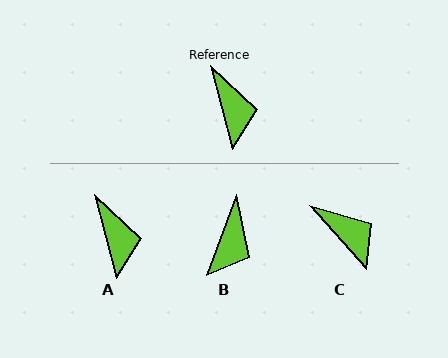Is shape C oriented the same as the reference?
No, it is off by about 27 degrees.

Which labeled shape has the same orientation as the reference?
A.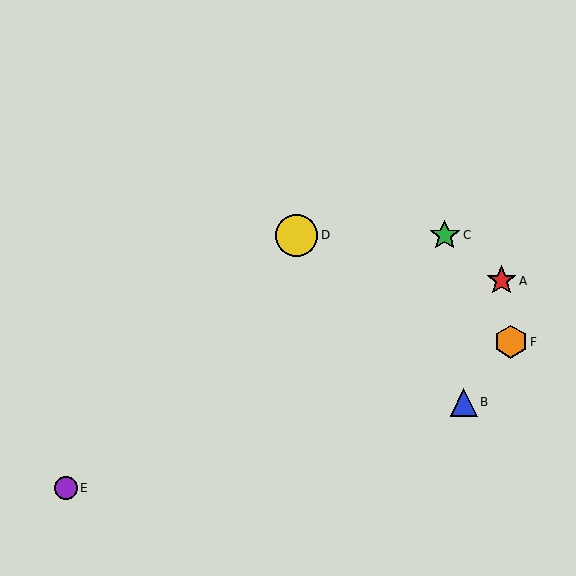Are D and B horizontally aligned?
No, D is at y≈235 and B is at y≈402.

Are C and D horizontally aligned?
Yes, both are at y≈235.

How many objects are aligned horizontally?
2 objects (C, D) are aligned horizontally.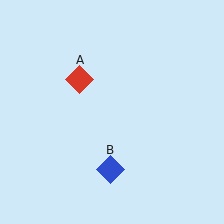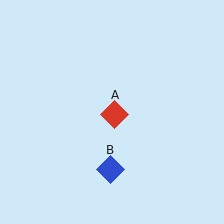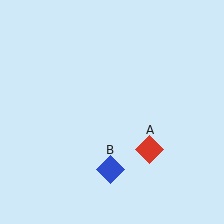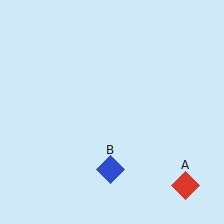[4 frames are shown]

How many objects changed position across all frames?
1 object changed position: red diamond (object A).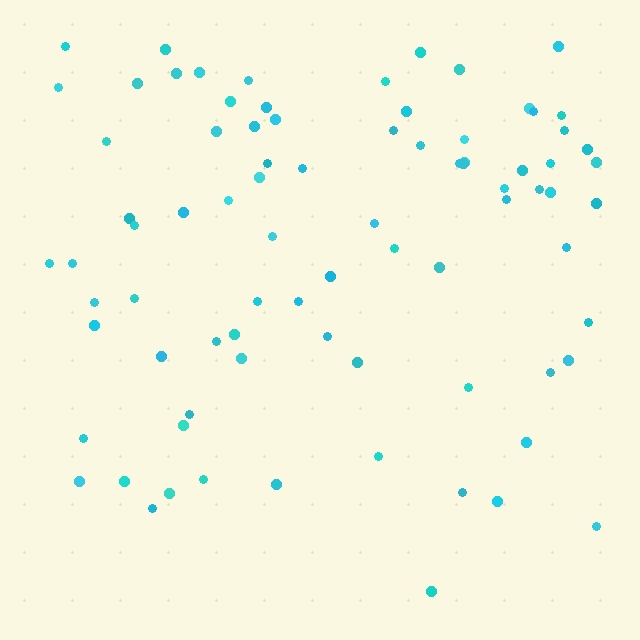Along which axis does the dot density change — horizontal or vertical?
Vertical.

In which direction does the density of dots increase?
From bottom to top, with the top side densest.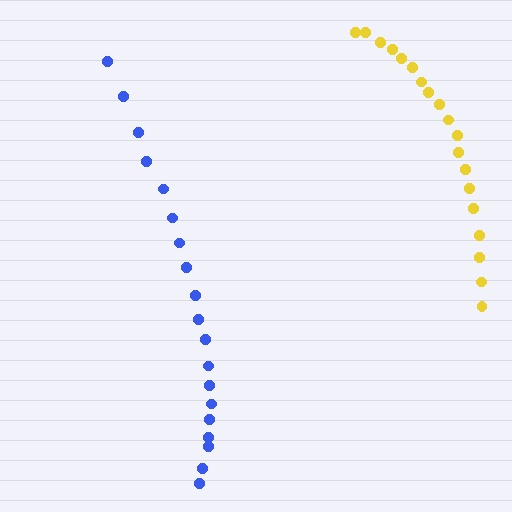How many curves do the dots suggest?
There are 2 distinct paths.